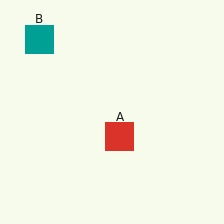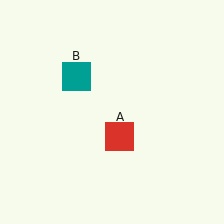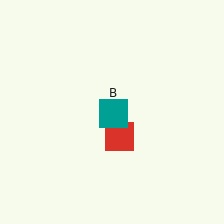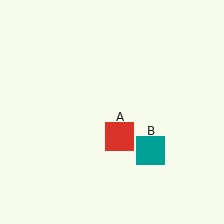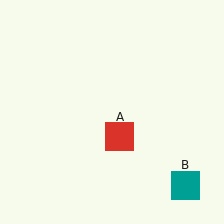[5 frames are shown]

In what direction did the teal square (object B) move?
The teal square (object B) moved down and to the right.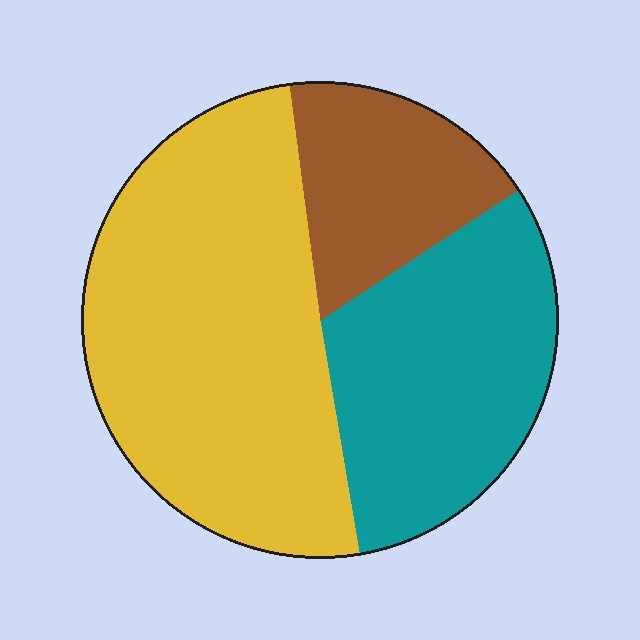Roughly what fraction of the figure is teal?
Teal covers about 30% of the figure.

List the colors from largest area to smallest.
From largest to smallest: yellow, teal, brown.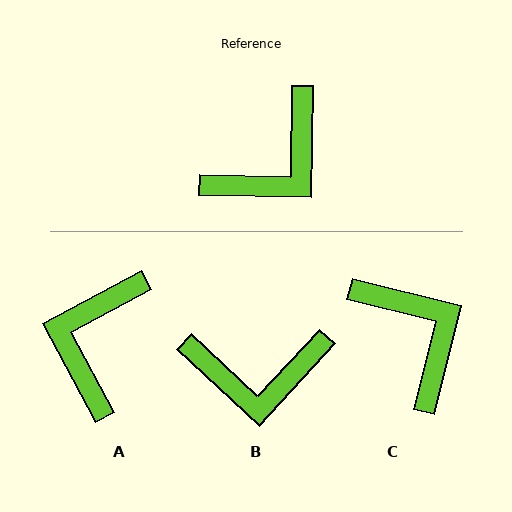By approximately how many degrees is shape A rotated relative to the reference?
Approximately 151 degrees clockwise.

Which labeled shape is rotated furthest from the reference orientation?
A, about 151 degrees away.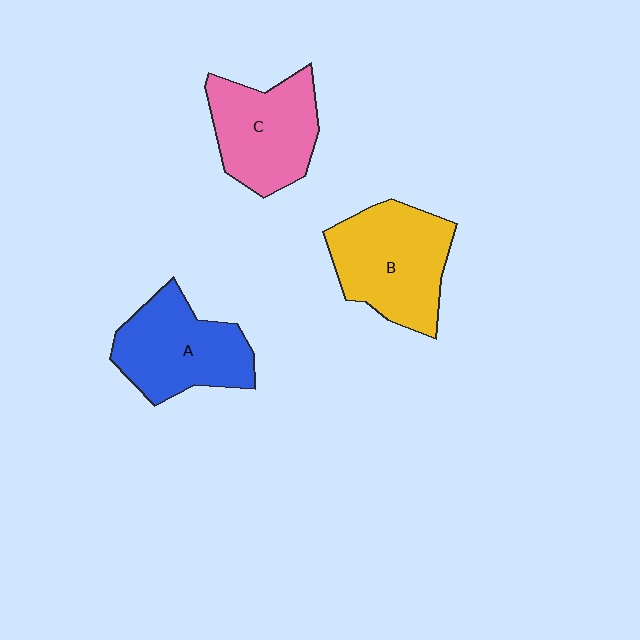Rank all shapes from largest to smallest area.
From largest to smallest: B (yellow), A (blue), C (pink).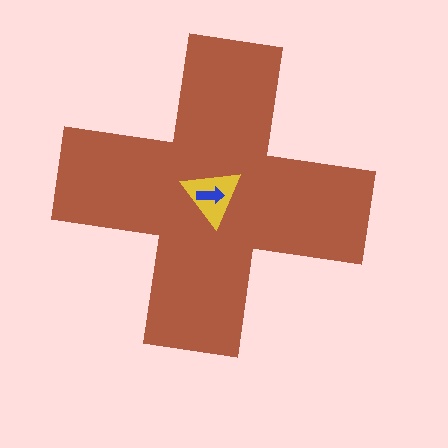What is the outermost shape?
The brown cross.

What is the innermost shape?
The blue arrow.